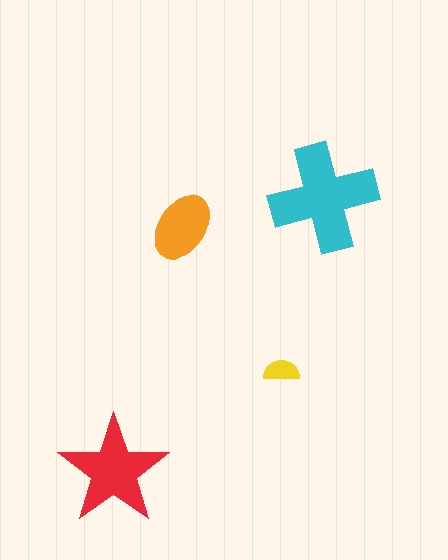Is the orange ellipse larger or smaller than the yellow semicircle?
Larger.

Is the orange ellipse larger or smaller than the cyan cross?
Smaller.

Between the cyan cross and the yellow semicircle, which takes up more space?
The cyan cross.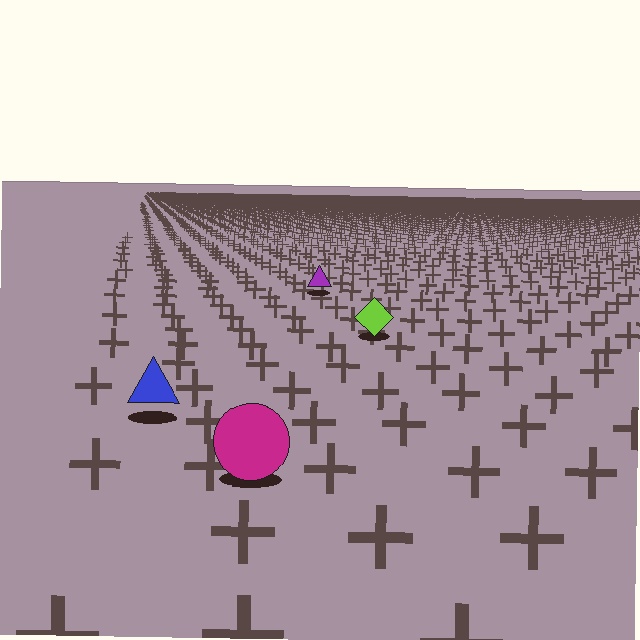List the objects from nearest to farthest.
From nearest to farthest: the magenta circle, the blue triangle, the lime diamond, the purple triangle.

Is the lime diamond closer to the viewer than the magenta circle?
No. The magenta circle is closer — you can tell from the texture gradient: the ground texture is coarser near it.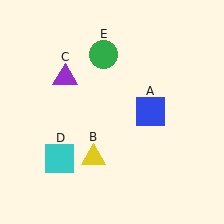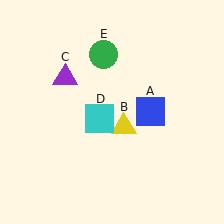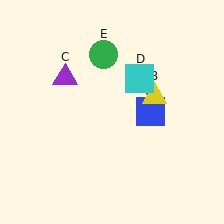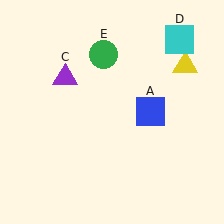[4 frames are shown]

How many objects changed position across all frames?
2 objects changed position: yellow triangle (object B), cyan square (object D).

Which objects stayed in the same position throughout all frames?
Blue square (object A) and purple triangle (object C) and green circle (object E) remained stationary.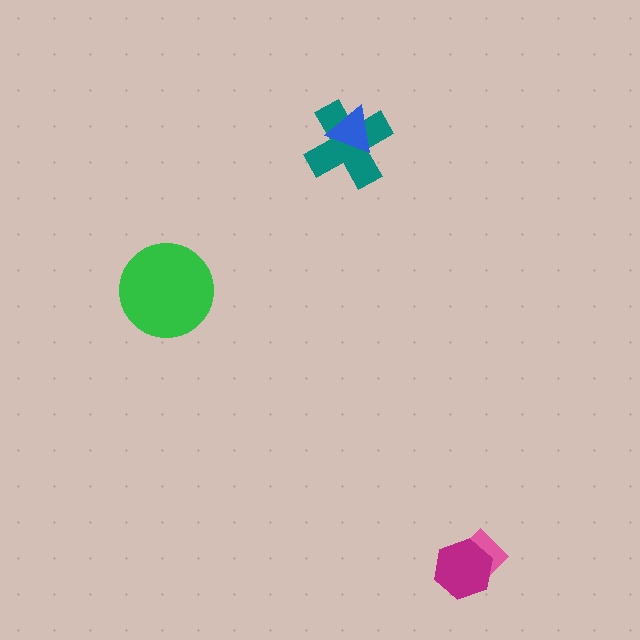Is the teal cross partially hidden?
Yes, it is partially covered by another shape.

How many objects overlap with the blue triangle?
1 object overlaps with the blue triangle.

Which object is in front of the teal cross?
The blue triangle is in front of the teal cross.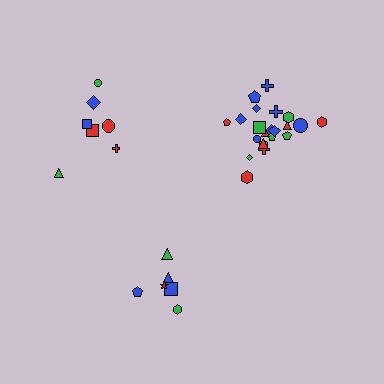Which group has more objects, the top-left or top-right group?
The top-right group.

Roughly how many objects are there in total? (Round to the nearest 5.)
Roughly 35 objects in total.